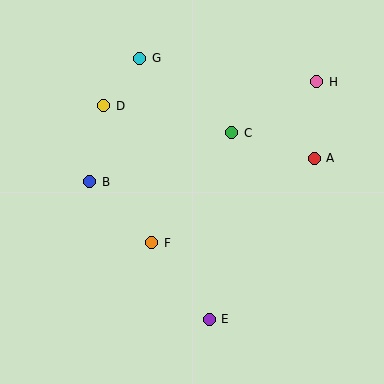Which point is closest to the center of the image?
Point F at (152, 243) is closest to the center.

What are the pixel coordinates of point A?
Point A is at (314, 158).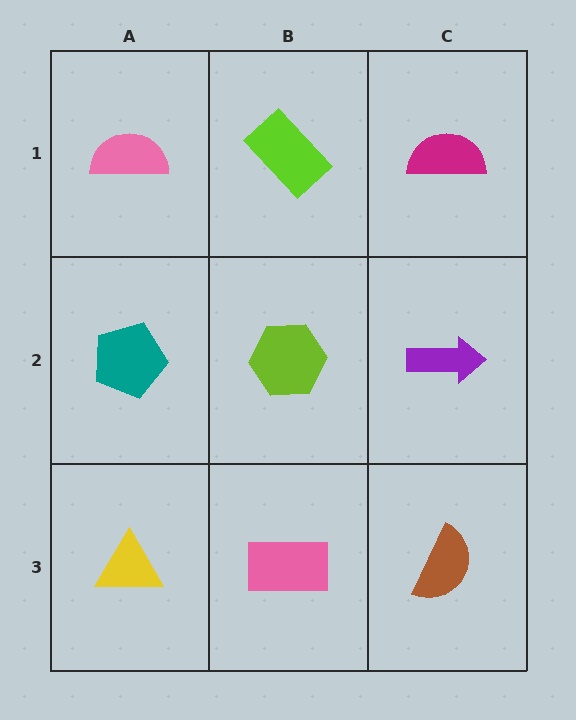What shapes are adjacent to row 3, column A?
A teal pentagon (row 2, column A), a pink rectangle (row 3, column B).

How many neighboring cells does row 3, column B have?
3.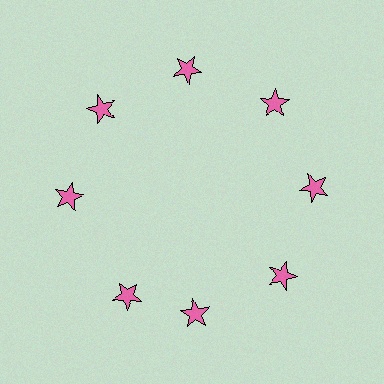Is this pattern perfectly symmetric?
No. The 8 pink stars are arranged in a ring, but one element near the 8 o'clock position is rotated out of alignment along the ring, breaking the 8-fold rotational symmetry.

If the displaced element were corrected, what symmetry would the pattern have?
It would have 8-fold rotational symmetry — the pattern would map onto itself every 45 degrees.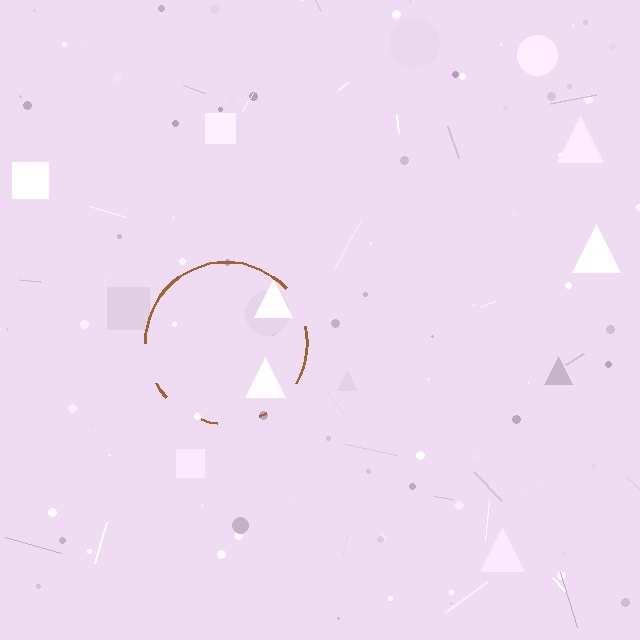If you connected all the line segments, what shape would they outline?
They would outline a circle.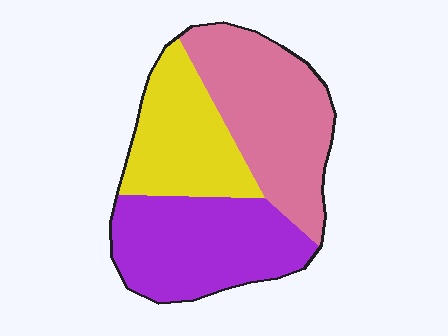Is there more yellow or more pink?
Pink.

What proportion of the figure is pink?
Pink covers about 40% of the figure.